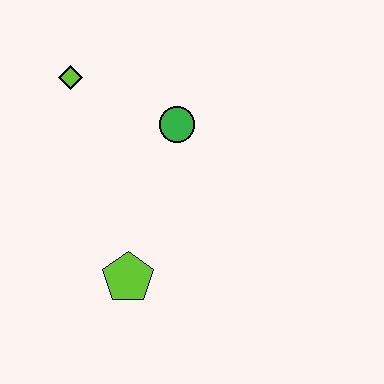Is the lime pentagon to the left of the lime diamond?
No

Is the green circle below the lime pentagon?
No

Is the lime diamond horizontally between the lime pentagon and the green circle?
No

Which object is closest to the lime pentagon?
The green circle is closest to the lime pentagon.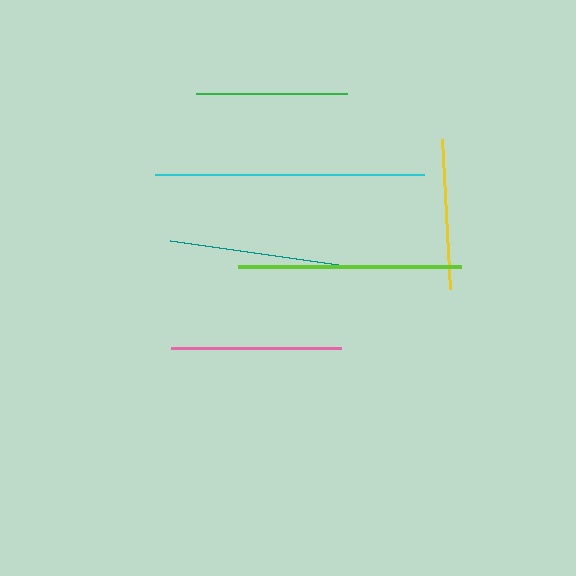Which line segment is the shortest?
The yellow line is the shortest at approximately 151 pixels.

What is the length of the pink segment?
The pink segment is approximately 170 pixels long.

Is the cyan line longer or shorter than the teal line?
The cyan line is longer than the teal line.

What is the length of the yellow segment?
The yellow segment is approximately 151 pixels long.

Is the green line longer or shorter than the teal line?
The teal line is longer than the green line.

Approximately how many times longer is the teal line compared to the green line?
The teal line is approximately 1.2 times the length of the green line.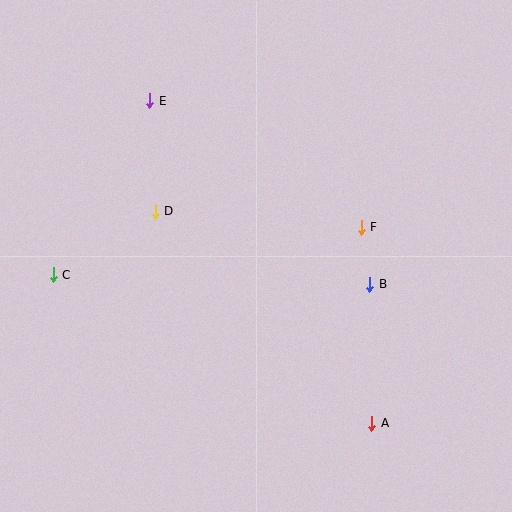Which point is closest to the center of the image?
Point F at (361, 227) is closest to the center.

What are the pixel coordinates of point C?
Point C is at (53, 275).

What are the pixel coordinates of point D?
Point D is at (155, 211).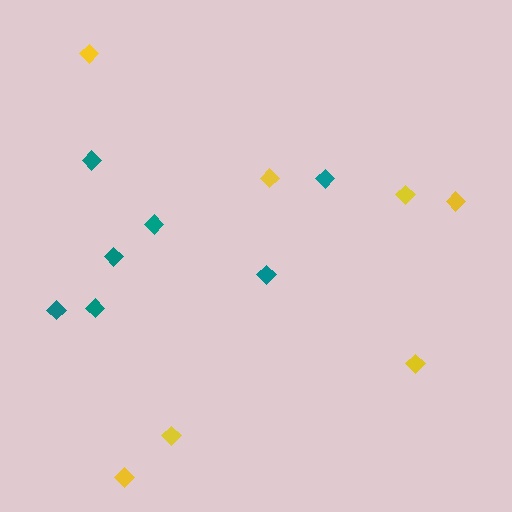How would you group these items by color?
There are 2 groups: one group of teal diamonds (7) and one group of yellow diamonds (7).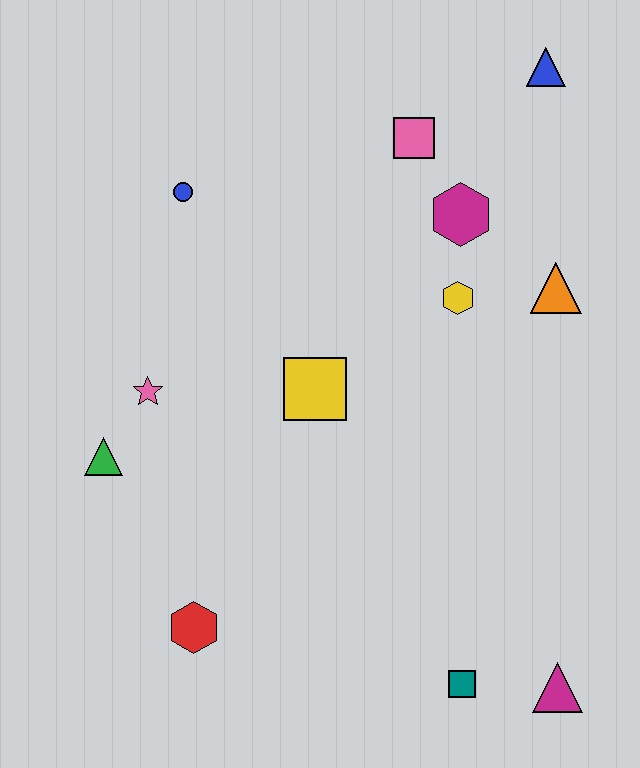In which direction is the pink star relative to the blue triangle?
The pink star is to the left of the blue triangle.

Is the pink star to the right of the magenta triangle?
No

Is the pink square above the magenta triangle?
Yes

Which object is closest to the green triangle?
The pink star is closest to the green triangle.